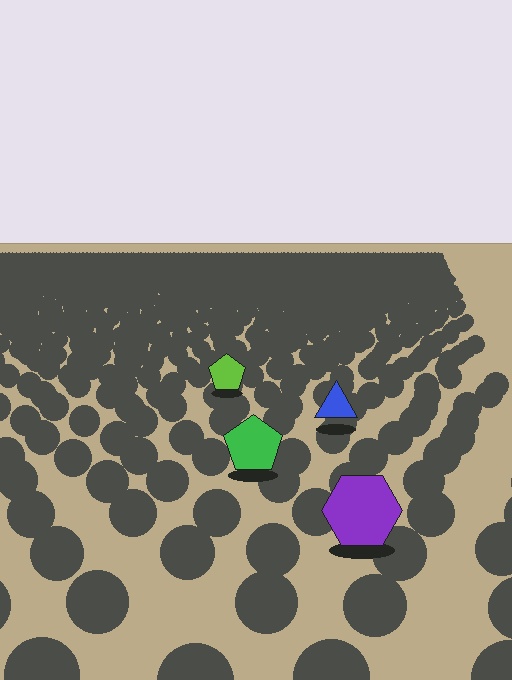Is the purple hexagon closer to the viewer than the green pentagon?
Yes. The purple hexagon is closer — you can tell from the texture gradient: the ground texture is coarser near it.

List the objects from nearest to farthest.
From nearest to farthest: the purple hexagon, the green pentagon, the blue triangle, the lime pentagon.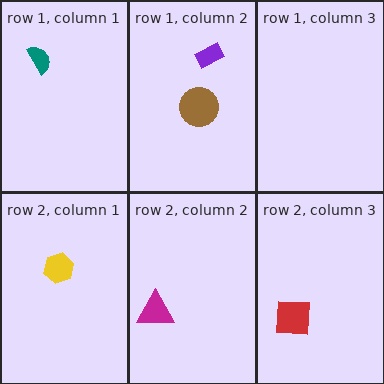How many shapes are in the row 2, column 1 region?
1.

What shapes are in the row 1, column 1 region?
The teal semicircle.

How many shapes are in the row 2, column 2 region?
1.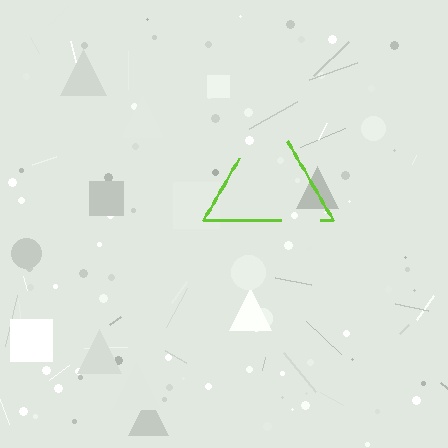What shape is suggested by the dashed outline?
The dashed outline suggests a triangle.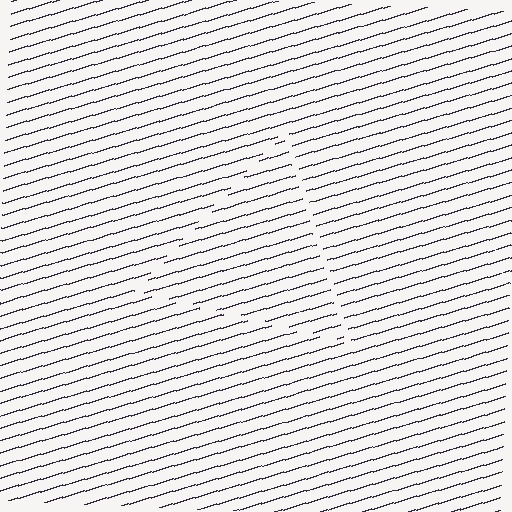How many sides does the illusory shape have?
3 sides — the line-ends trace a triangle.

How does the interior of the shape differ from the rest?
The interior of the shape contains the same grating, shifted by half a period — the contour is defined by the phase discontinuity where line-ends from the inner and outer gratings abut.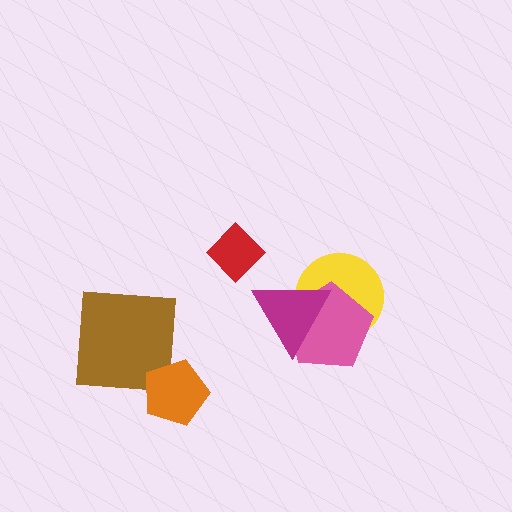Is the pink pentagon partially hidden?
Yes, it is partially covered by another shape.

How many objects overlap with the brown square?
1 object overlaps with the brown square.